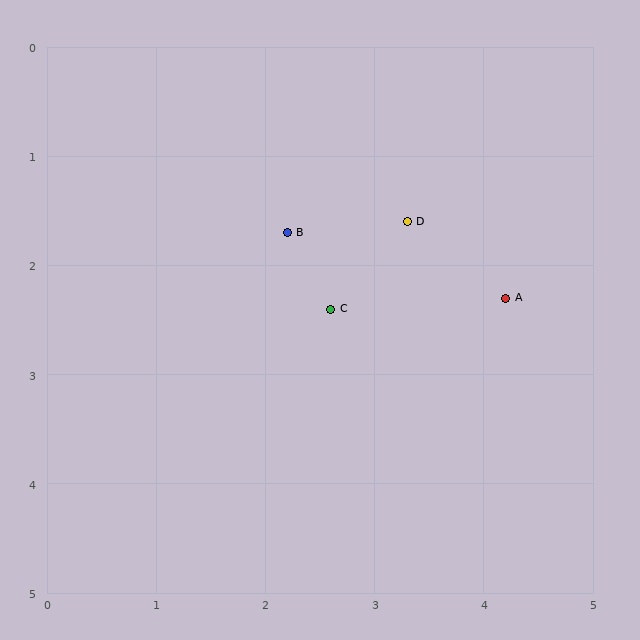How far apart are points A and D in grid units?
Points A and D are about 1.1 grid units apart.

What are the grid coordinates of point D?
Point D is at approximately (3.3, 1.6).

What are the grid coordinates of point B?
Point B is at approximately (2.2, 1.7).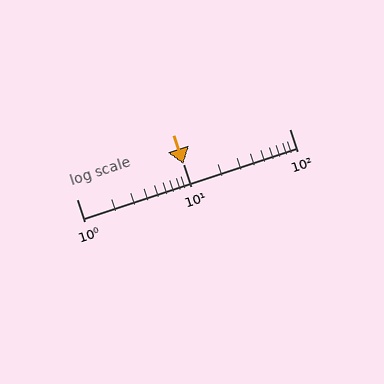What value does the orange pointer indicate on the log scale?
The pointer indicates approximately 10.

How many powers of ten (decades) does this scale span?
The scale spans 2 decades, from 1 to 100.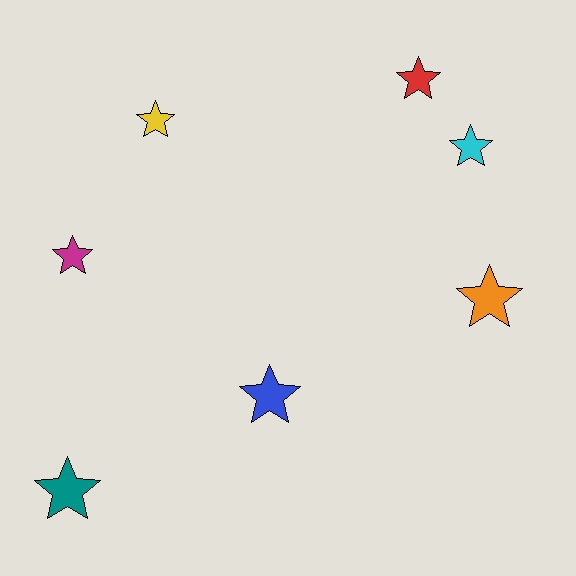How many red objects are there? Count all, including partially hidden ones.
There is 1 red object.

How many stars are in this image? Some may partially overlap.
There are 7 stars.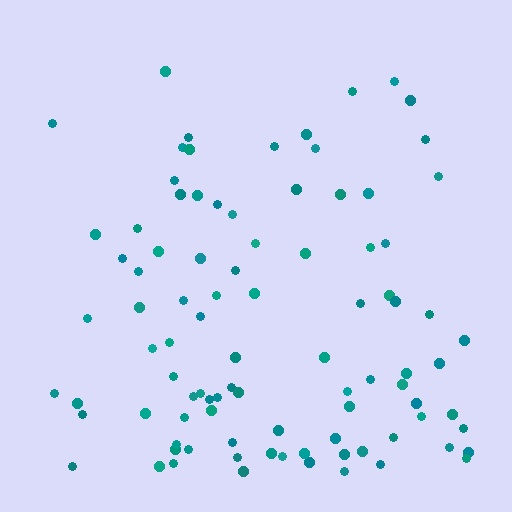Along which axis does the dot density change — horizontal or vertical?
Vertical.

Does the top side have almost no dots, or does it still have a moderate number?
Still a moderate number, just noticeably fewer than the bottom.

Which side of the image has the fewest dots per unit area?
The top.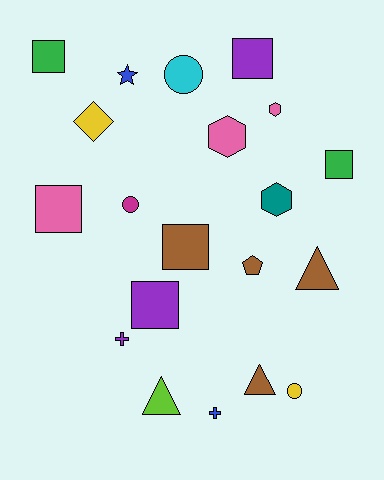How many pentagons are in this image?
There is 1 pentagon.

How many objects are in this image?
There are 20 objects.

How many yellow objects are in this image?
There are 2 yellow objects.